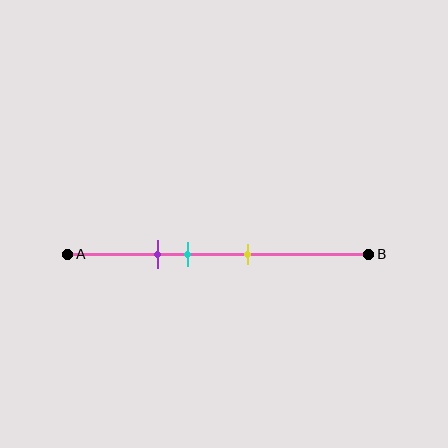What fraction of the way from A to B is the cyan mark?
The cyan mark is approximately 40% (0.4) of the way from A to B.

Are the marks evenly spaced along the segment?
Yes, the marks are approximately evenly spaced.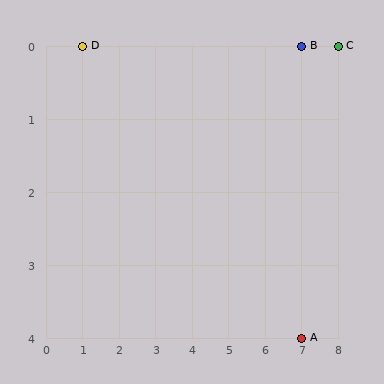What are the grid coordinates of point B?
Point B is at grid coordinates (7, 0).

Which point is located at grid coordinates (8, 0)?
Point C is at (8, 0).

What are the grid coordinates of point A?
Point A is at grid coordinates (7, 4).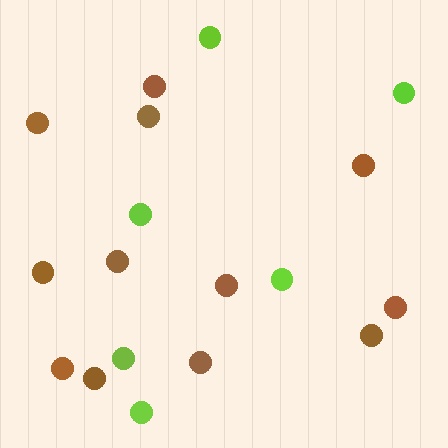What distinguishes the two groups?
There are 2 groups: one group of brown circles (12) and one group of lime circles (6).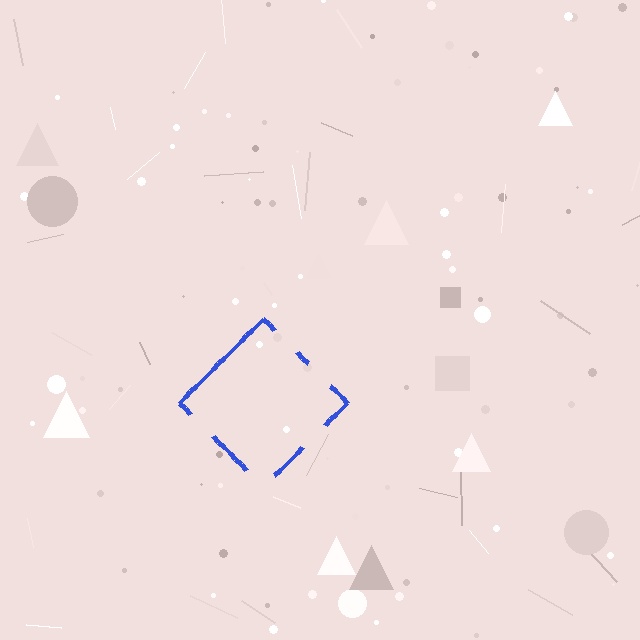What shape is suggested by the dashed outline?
The dashed outline suggests a diamond.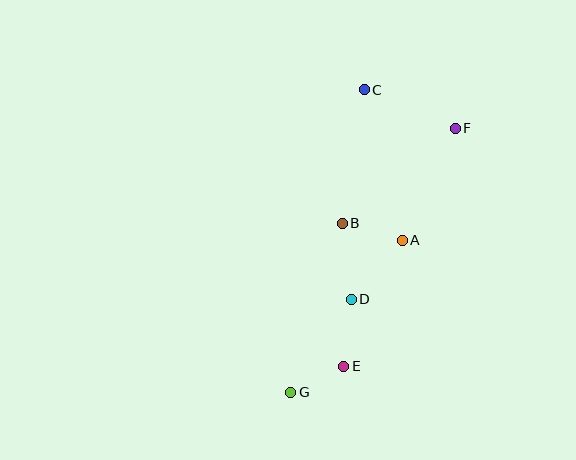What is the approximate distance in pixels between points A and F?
The distance between A and F is approximately 124 pixels.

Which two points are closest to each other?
Points E and G are closest to each other.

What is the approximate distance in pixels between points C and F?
The distance between C and F is approximately 98 pixels.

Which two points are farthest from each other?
Points C and G are farthest from each other.